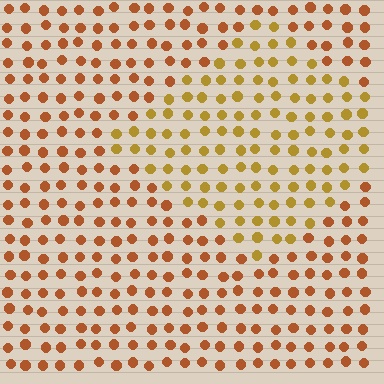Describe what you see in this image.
The image is filled with small brown elements in a uniform arrangement. A diamond-shaped region is visible where the elements are tinted to a slightly different hue, forming a subtle color boundary.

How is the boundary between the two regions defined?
The boundary is defined purely by a slight shift in hue (about 27 degrees). Spacing, size, and orientation are identical on both sides.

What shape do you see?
I see a diamond.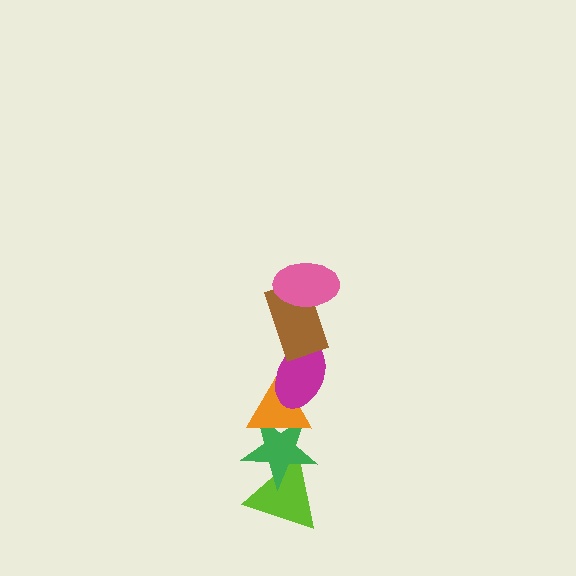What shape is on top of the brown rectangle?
The pink ellipse is on top of the brown rectangle.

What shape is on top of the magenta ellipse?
The brown rectangle is on top of the magenta ellipse.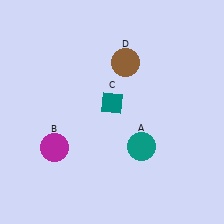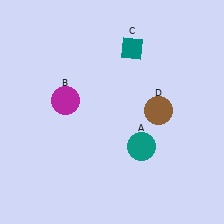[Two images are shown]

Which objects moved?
The objects that moved are: the magenta circle (B), the teal diamond (C), the brown circle (D).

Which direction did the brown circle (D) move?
The brown circle (D) moved down.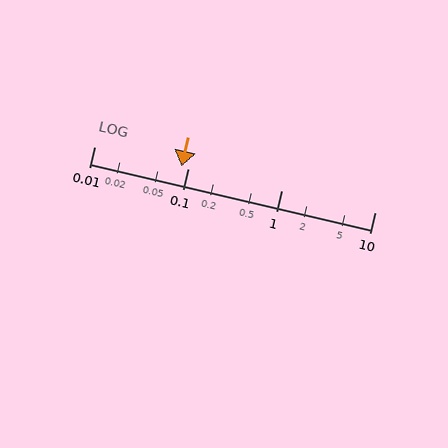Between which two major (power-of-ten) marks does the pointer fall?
The pointer is between 0.01 and 0.1.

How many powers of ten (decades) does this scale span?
The scale spans 3 decades, from 0.01 to 10.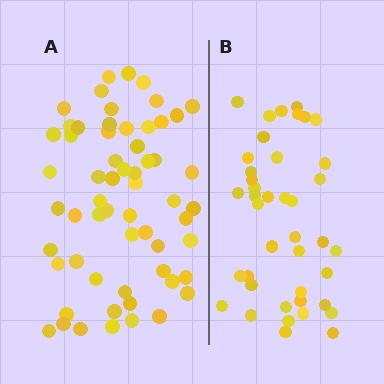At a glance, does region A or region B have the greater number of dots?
Region A (the left region) has more dots.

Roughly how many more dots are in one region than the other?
Region A has approximately 20 more dots than region B.